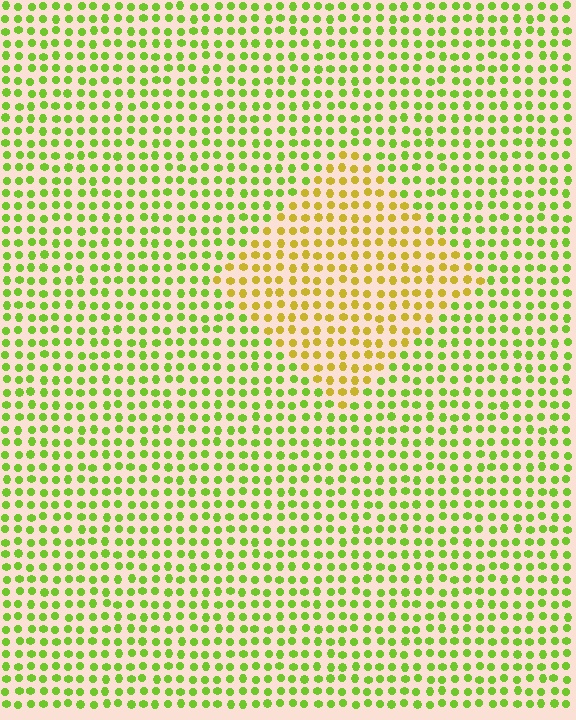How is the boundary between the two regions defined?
The boundary is defined purely by a slight shift in hue (about 42 degrees). Spacing, size, and orientation are identical on both sides.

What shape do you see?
I see a diamond.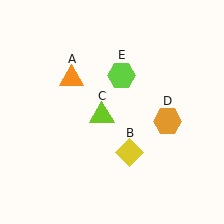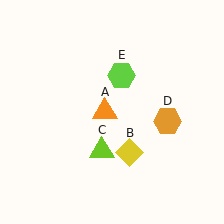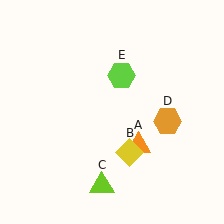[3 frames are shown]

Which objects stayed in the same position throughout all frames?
Yellow diamond (object B) and orange hexagon (object D) and lime hexagon (object E) remained stationary.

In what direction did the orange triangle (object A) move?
The orange triangle (object A) moved down and to the right.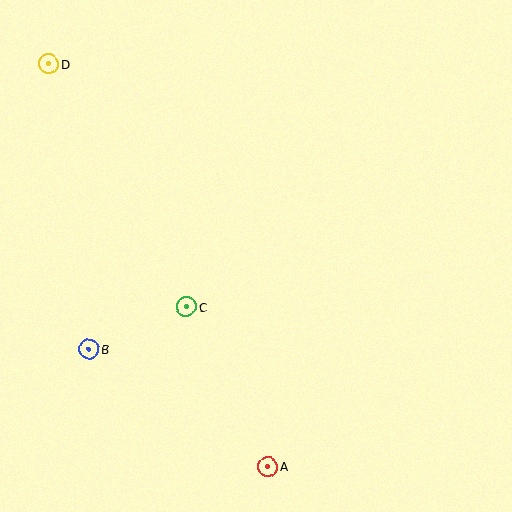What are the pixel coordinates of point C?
Point C is at (186, 307).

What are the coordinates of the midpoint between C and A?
The midpoint between C and A is at (227, 387).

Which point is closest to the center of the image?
Point C at (186, 307) is closest to the center.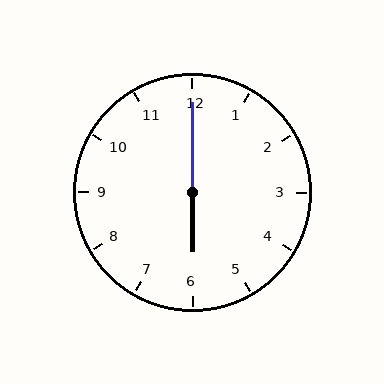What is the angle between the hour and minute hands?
Approximately 180 degrees.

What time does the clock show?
6:00.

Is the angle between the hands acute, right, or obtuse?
It is obtuse.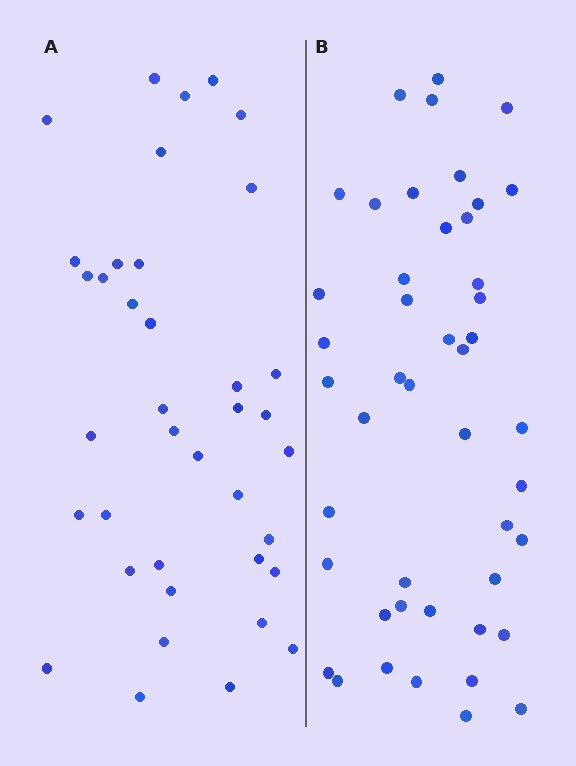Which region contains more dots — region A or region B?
Region B (the right region) has more dots.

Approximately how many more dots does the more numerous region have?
Region B has roughly 8 or so more dots than region A.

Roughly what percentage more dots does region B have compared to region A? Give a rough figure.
About 20% more.